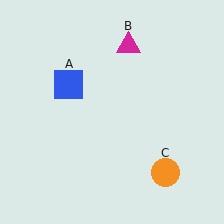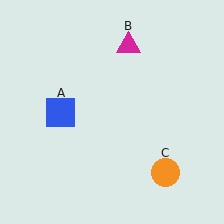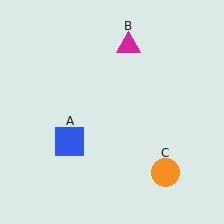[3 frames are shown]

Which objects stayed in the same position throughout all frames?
Magenta triangle (object B) and orange circle (object C) remained stationary.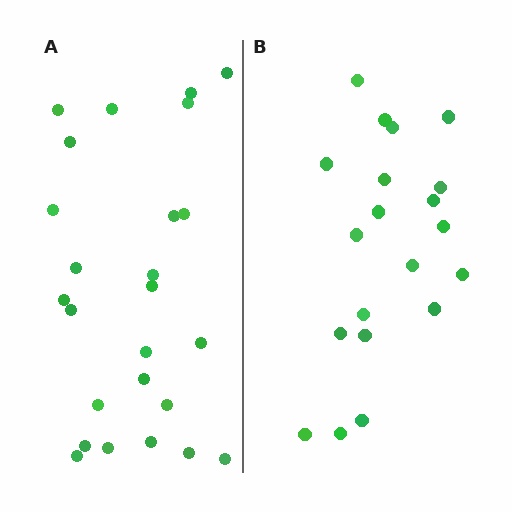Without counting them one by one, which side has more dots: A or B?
Region A (the left region) has more dots.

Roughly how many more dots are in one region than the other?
Region A has about 5 more dots than region B.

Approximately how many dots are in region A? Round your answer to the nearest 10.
About 20 dots. (The exact count is 25, which rounds to 20.)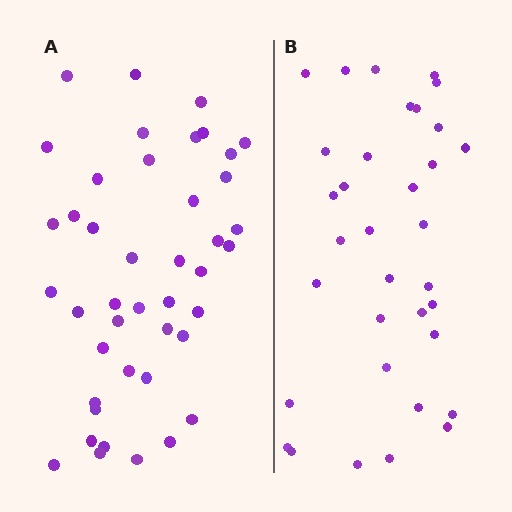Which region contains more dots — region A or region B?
Region A (the left region) has more dots.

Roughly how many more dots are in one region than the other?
Region A has roughly 8 or so more dots than region B.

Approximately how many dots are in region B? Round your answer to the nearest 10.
About 30 dots. (The exact count is 34, which rounds to 30.)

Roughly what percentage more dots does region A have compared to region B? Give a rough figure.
About 25% more.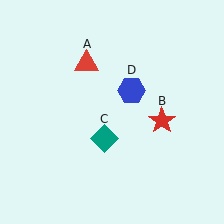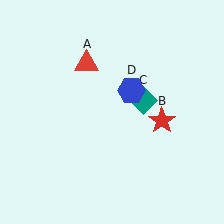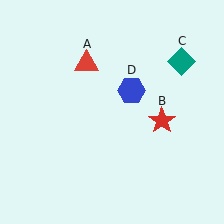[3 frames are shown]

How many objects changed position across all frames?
1 object changed position: teal diamond (object C).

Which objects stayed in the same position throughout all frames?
Red triangle (object A) and red star (object B) and blue hexagon (object D) remained stationary.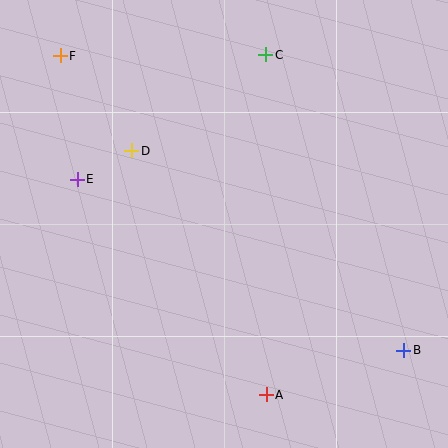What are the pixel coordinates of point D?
Point D is at (132, 151).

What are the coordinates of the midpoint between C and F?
The midpoint between C and F is at (163, 55).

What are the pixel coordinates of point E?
Point E is at (77, 180).